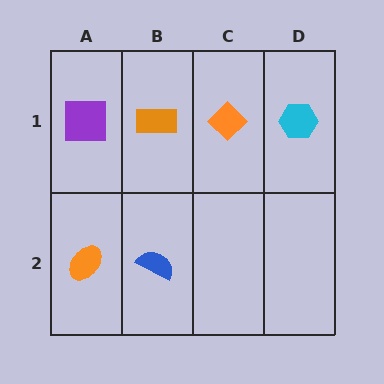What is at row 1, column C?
An orange diamond.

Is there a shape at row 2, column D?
No, that cell is empty.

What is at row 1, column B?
An orange rectangle.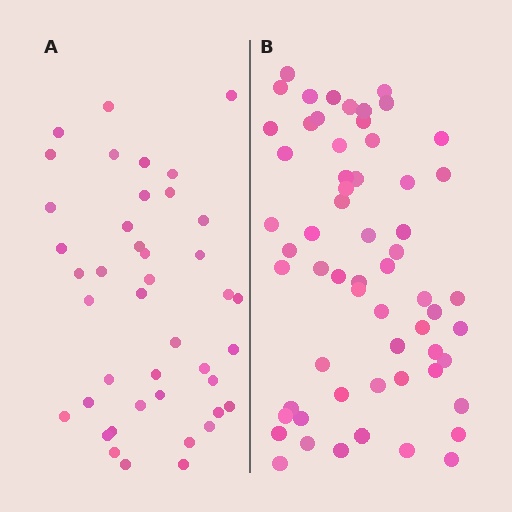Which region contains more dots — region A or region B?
Region B (the right region) has more dots.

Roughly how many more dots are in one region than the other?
Region B has approximately 20 more dots than region A.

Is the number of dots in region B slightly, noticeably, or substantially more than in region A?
Region B has noticeably more, but not dramatically so. The ratio is roughly 1.4 to 1.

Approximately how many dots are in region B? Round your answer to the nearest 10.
About 60 dots.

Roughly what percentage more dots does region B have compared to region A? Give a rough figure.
About 45% more.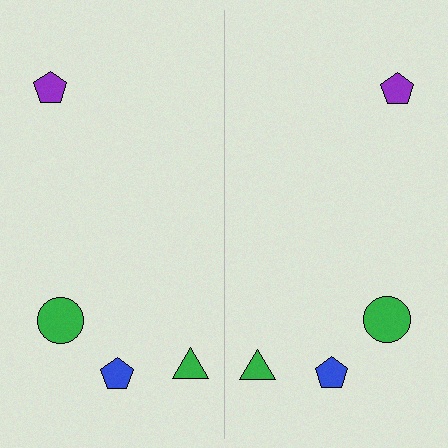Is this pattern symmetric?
Yes, this pattern has bilateral (reflection) symmetry.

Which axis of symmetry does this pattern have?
The pattern has a vertical axis of symmetry running through the center of the image.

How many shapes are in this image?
There are 8 shapes in this image.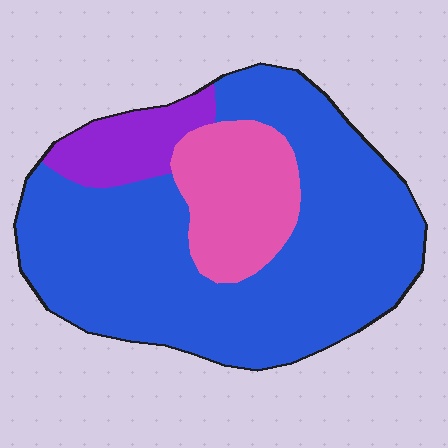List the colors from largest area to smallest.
From largest to smallest: blue, pink, purple.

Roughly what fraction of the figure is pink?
Pink takes up about one sixth (1/6) of the figure.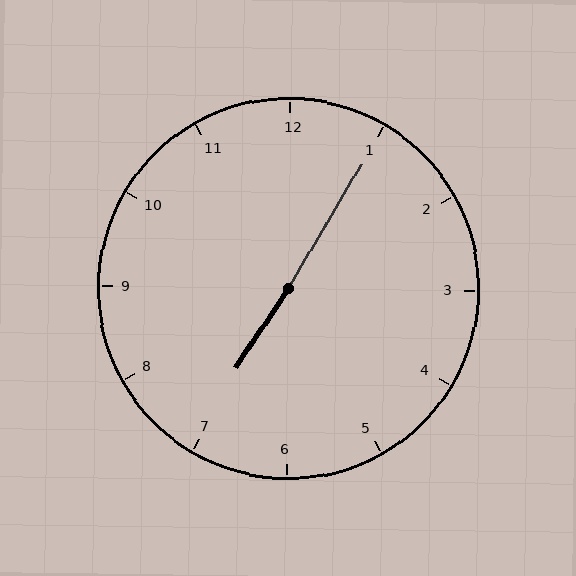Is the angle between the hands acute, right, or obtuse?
It is obtuse.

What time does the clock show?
7:05.